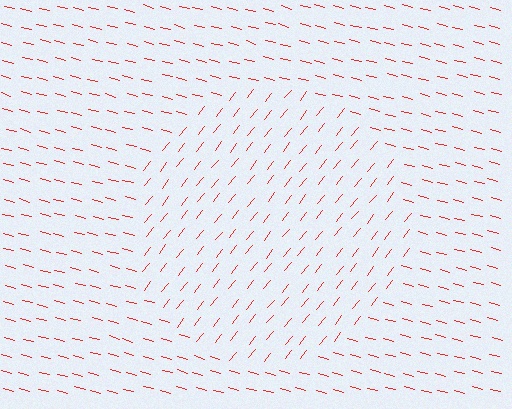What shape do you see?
I see a circle.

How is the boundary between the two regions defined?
The boundary is defined purely by a change in line orientation (approximately 66 degrees difference). All lines are the same color and thickness.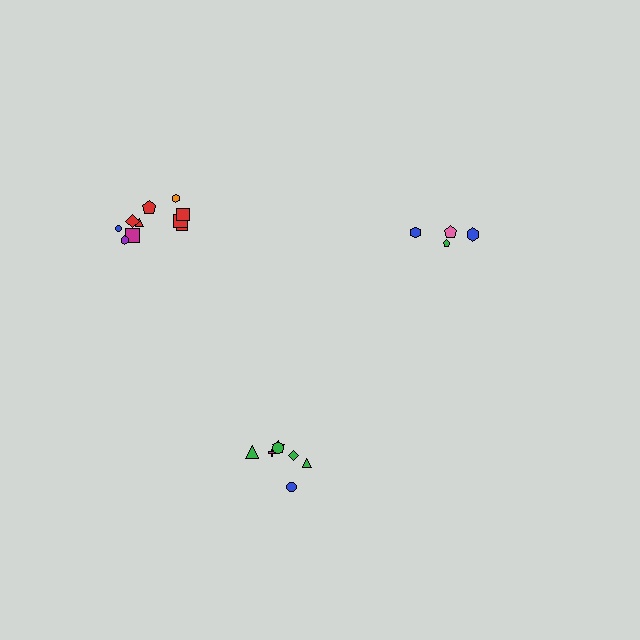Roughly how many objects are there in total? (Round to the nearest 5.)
Roughly 20 objects in total.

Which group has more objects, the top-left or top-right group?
The top-left group.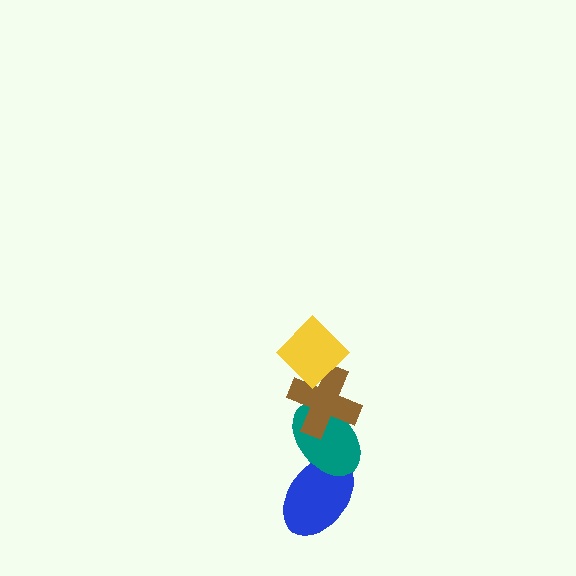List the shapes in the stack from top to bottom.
From top to bottom: the yellow diamond, the brown cross, the teal ellipse, the blue ellipse.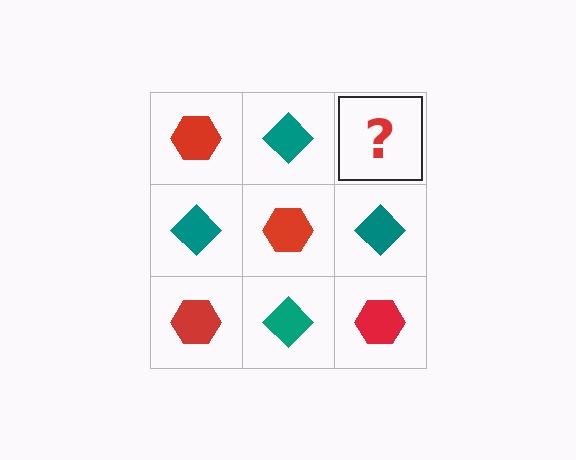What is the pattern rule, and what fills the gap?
The rule is that it alternates red hexagon and teal diamond in a checkerboard pattern. The gap should be filled with a red hexagon.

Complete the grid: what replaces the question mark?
The question mark should be replaced with a red hexagon.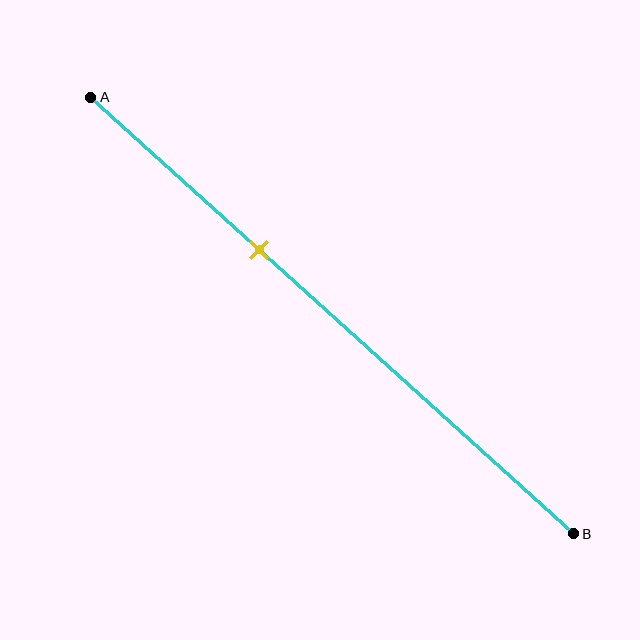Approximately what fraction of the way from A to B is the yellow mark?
The yellow mark is approximately 35% of the way from A to B.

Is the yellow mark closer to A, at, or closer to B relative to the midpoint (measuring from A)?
The yellow mark is closer to point A than the midpoint of segment AB.